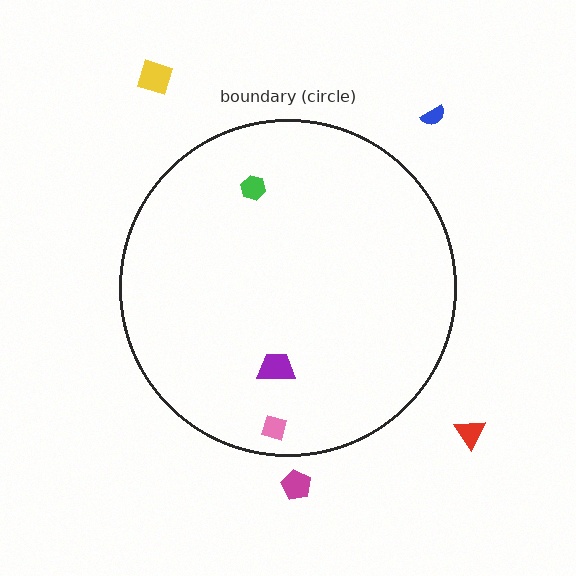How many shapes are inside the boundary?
3 inside, 4 outside.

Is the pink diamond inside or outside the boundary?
Inside.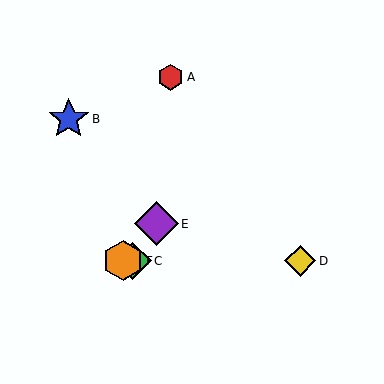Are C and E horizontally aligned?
No, C is at y≈261 and E is at y≈224.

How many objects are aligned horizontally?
3 objects (C, D, F) are aligned horizontally.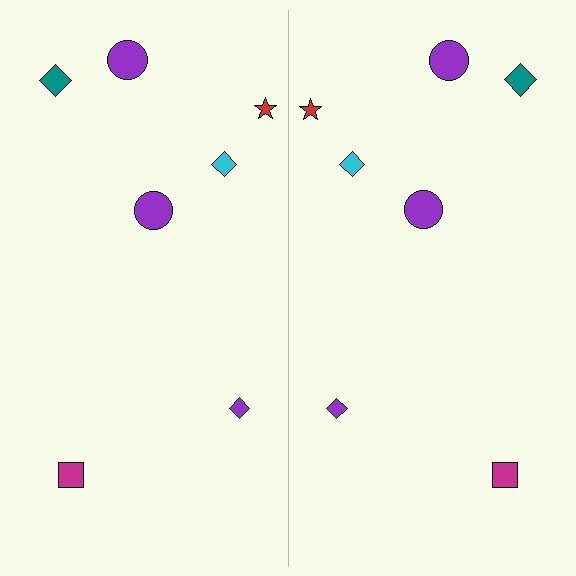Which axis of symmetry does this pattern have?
The pattern has a vertical axis of symmetry running through the center of the image.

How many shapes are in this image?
There are 14 shapes in this image.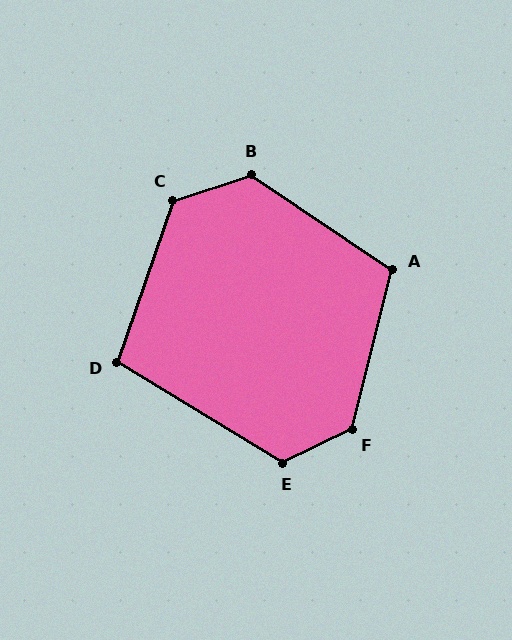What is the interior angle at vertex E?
Approximately 123 degrees (obtuse).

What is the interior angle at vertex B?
Approximately 128 degrees (obtuse).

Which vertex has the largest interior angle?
F, at approximately 130 degrees.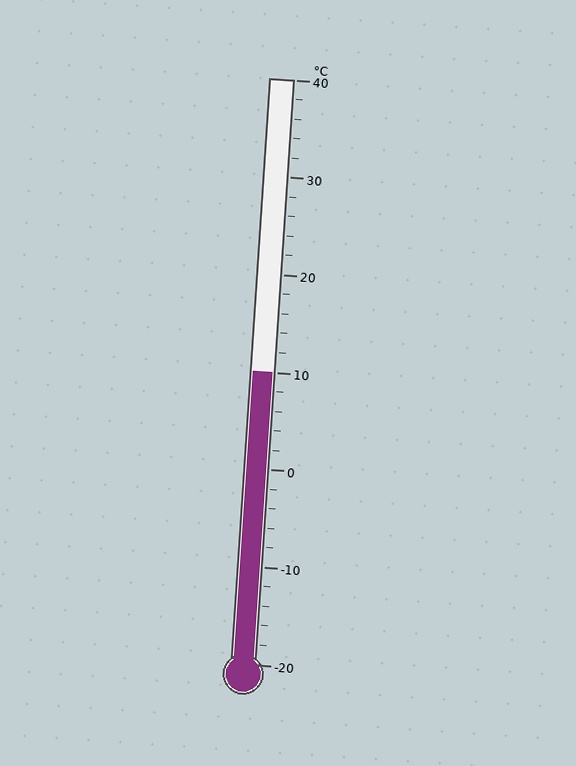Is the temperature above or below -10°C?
The temperature is above -10°C.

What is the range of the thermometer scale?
The thermometer scale ranges from -20°C to 40°C.